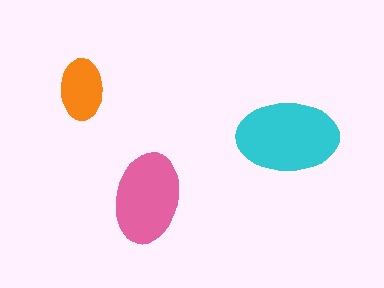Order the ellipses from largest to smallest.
the cyan one, the pink one, the orange one.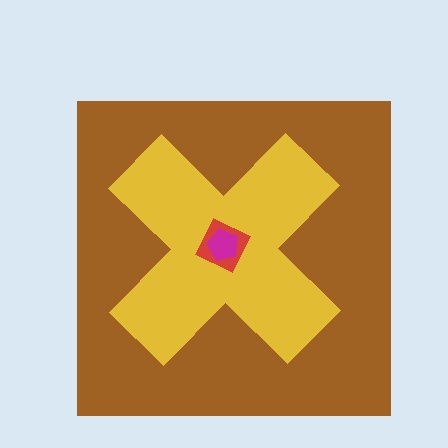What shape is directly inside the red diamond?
The magenta pentagon.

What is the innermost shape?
The magenta pentagon.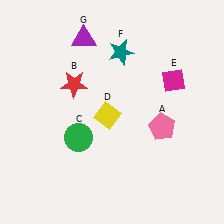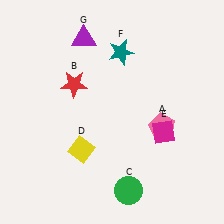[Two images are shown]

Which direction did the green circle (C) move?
The green circle (C) moved down.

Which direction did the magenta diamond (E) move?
The magenta diamond (E) moved down.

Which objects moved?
The objects that moved are: the green circle (C), the yellow diamond (D), the magenta diamond (E).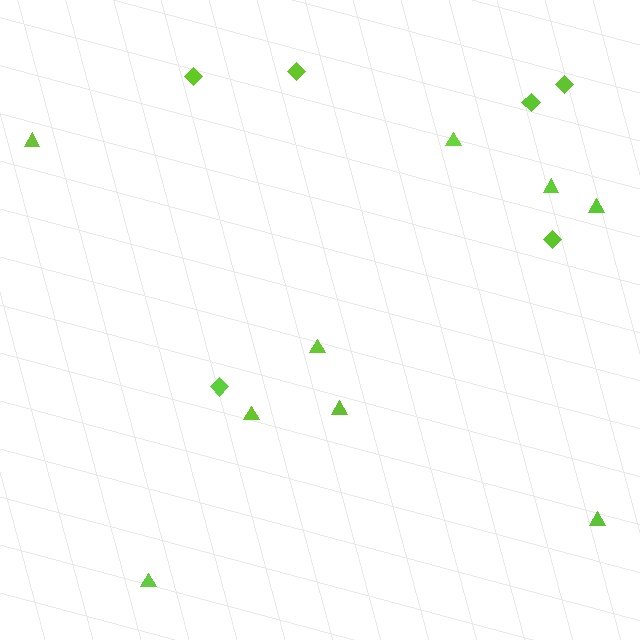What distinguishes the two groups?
There are 2 groups: one group of triangles (9) and one group of diamonds (6).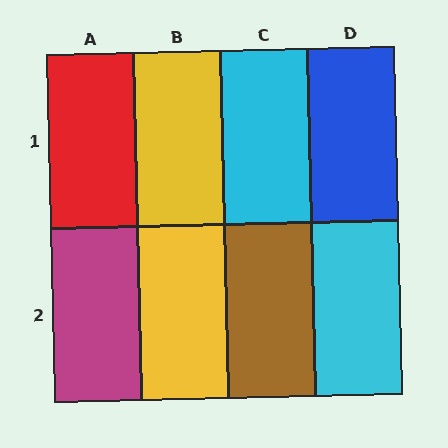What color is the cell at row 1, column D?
Blue.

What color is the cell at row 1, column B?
Yellow.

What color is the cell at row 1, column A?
Red.